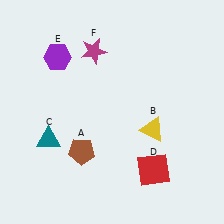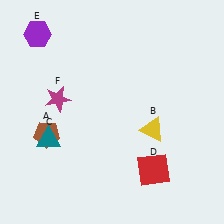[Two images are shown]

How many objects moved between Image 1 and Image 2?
3 objects moved between the two images.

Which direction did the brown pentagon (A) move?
The brown pentagon (A) moved left.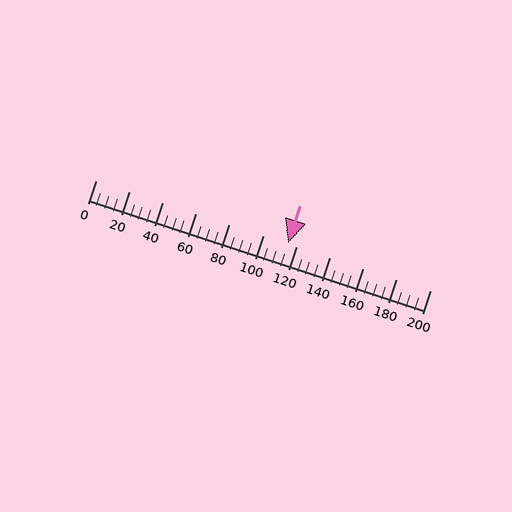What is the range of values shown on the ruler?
The ruler shows values from 0 to 200.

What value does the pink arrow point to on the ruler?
The pink arrow points to approximately 115.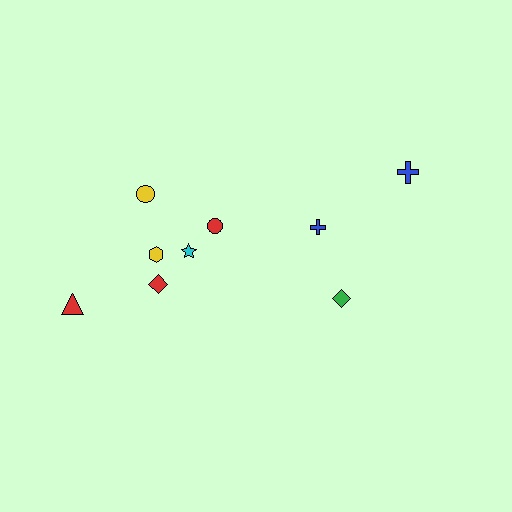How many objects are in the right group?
There are 3 objects.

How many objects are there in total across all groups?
There are 9 objects.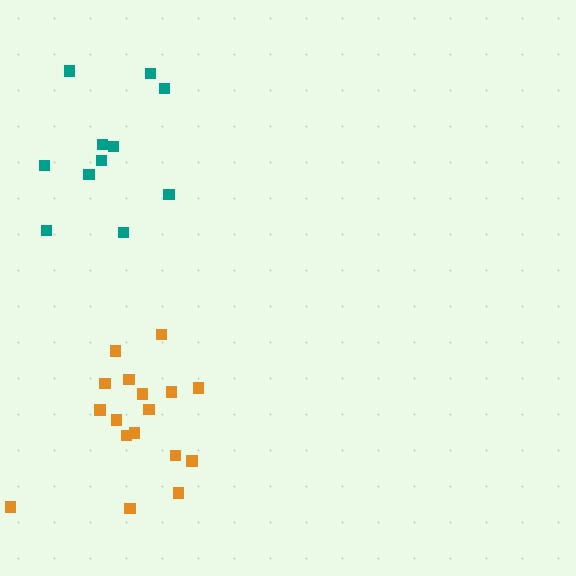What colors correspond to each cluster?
The clusters are colored: teal, orange.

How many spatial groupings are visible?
There are 2 spatial groupings.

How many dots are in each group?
Group 1: 11 dots, Group 2: 17 dots (28 total).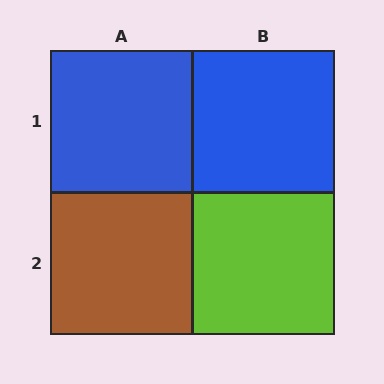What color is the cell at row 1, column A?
Blue.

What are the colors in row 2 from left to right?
Brown, lime.